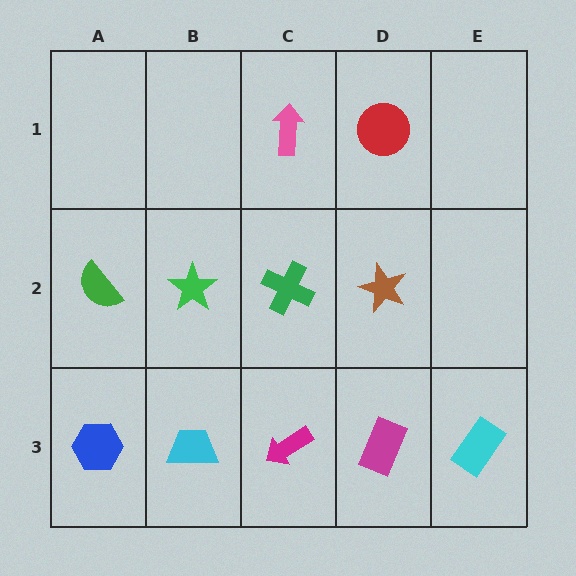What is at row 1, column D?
A red circle.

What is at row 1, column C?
A pink arrow.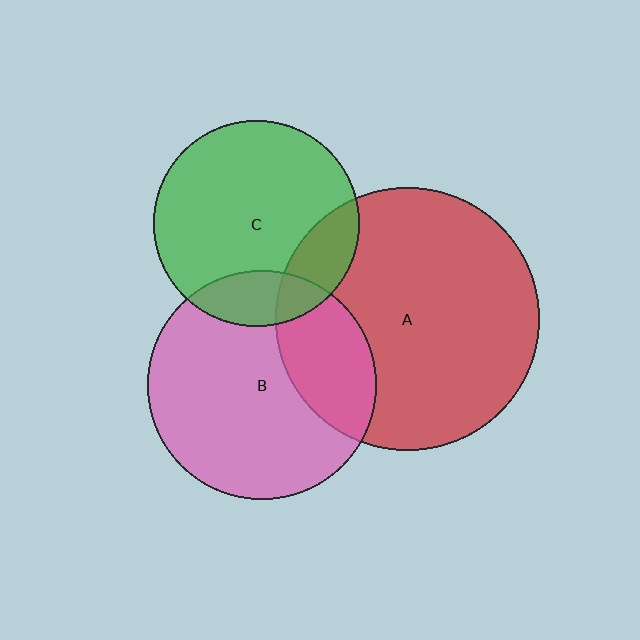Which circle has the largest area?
Circle A (red).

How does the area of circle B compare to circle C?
Approximately 1.2 times.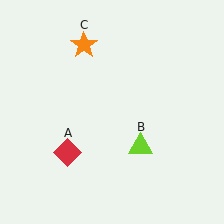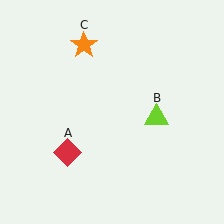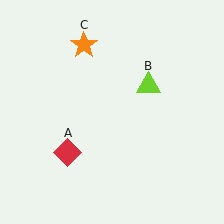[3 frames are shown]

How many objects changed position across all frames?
1 object changed position: lime triangle (object B).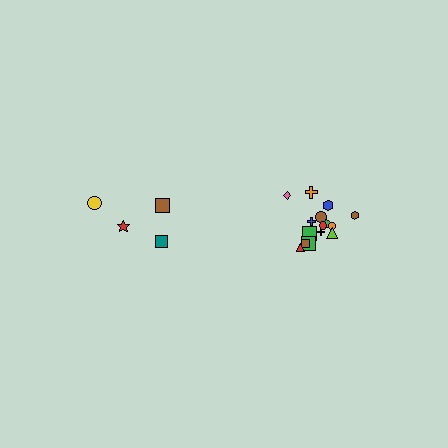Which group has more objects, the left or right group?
The right group.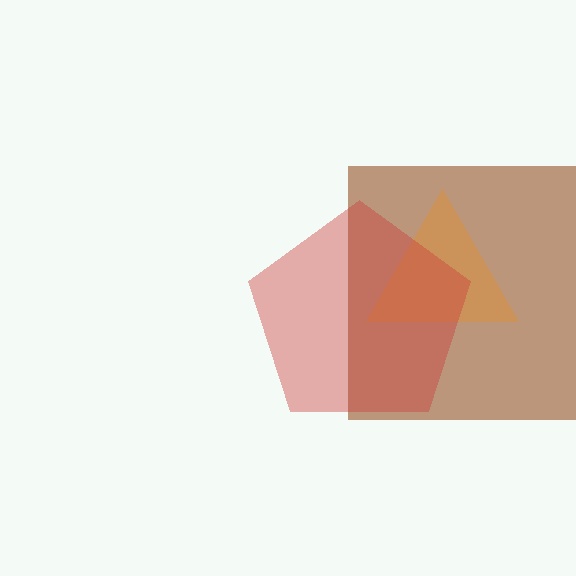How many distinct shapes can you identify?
There are 3 distinct shapes: a brown square, an orange triangle, a red pentagon.